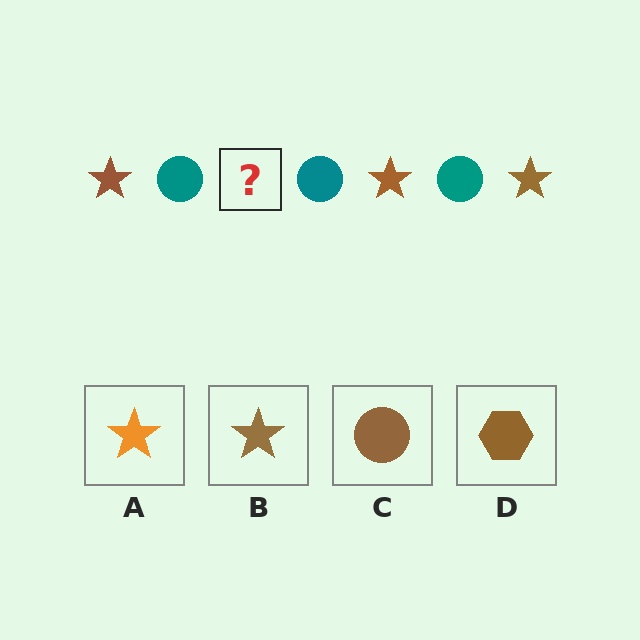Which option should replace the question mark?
Option B.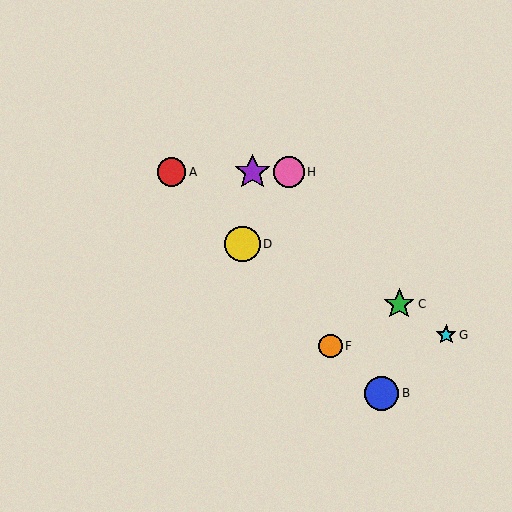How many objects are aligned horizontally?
3 objects (A, E, H) are aligned horizontally.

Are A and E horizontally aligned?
Yes, both are at y≈172.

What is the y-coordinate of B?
Object B is at y≈393.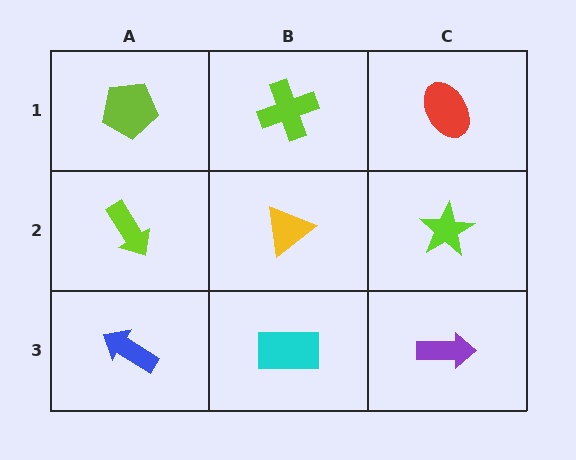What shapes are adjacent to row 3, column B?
A yellow triangle (row 2, column B), a blue arrow (row 3, column A), a purple arrow (row 3, column C).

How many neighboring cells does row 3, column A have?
2.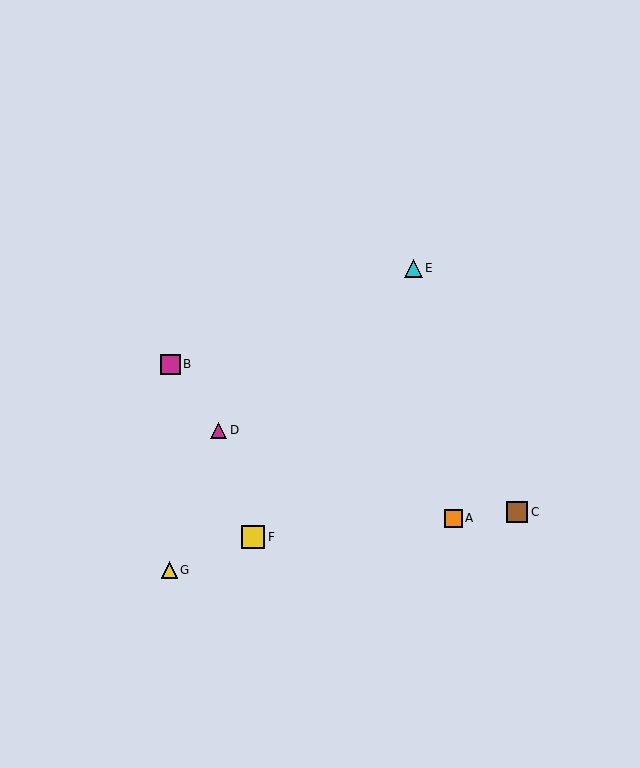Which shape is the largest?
The yellow square (labeled F) is the largest.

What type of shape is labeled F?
Shape F is a yellow square.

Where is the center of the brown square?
The center of the brown square is at (517, 512).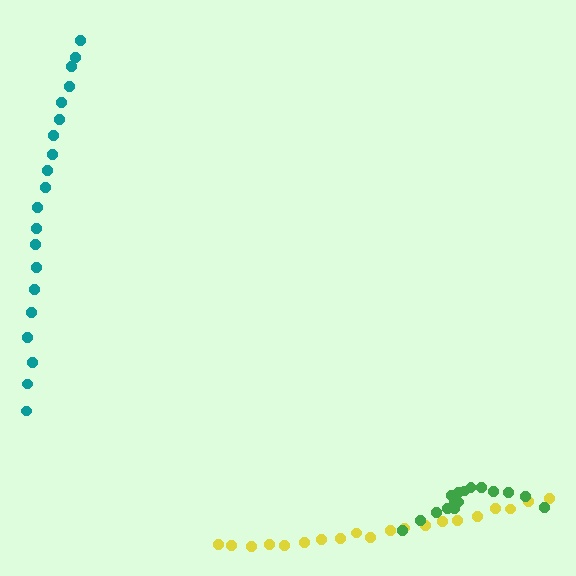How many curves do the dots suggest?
There are 3 distinct paths.